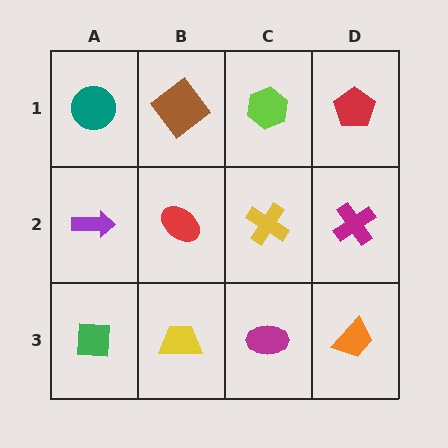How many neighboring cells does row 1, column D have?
2.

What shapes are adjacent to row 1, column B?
A red ellipse (row 2, column B), a teal circle (row 1, column A), a lime hexagon (row 1, column C).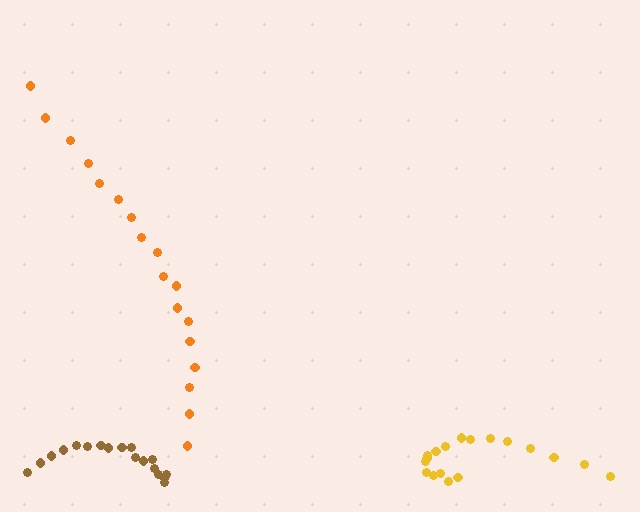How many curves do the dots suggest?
There are 3 distinct paths.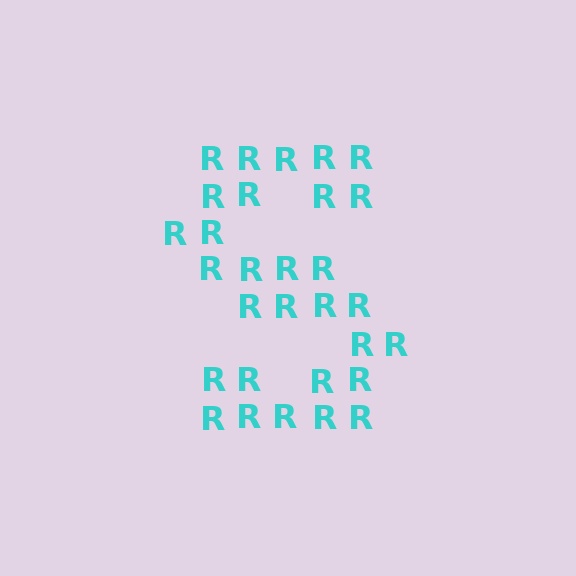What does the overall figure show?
The overall figure shows the letter S.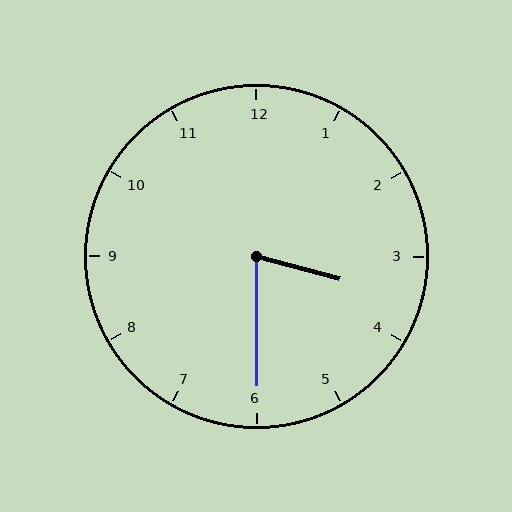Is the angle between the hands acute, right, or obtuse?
It is acute.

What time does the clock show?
3:30.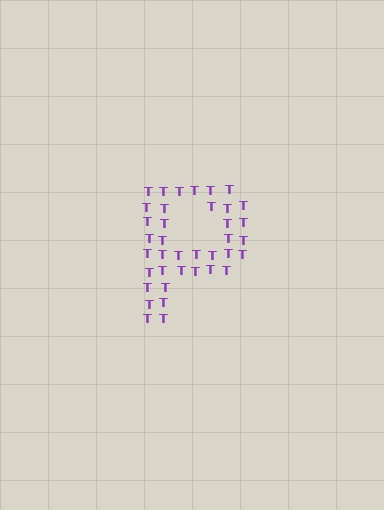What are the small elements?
The small elements are letter T's.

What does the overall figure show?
The overall figure shows the letter P.